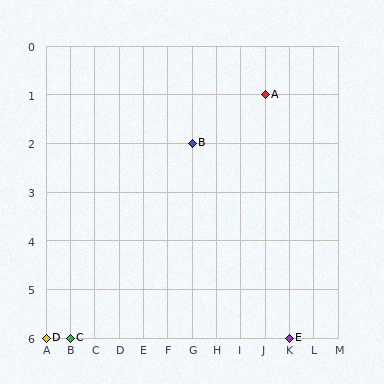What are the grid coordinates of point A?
Point A is at grid coordinates (J, 1).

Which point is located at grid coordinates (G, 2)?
Point B is at (G, 2).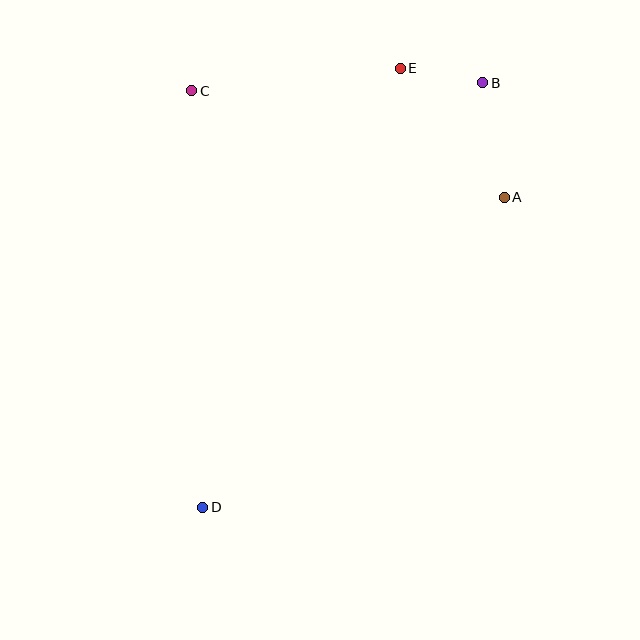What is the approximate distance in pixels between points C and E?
The distance between C and E is approximately 210 pixels.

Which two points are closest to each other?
Points B and E are closest to each other.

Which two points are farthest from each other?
Points B and D are farthest from each other.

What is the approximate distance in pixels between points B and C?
The distance between B and C is approximately 291 pixels.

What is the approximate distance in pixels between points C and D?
The distance between C and D is approximately 416 pixels.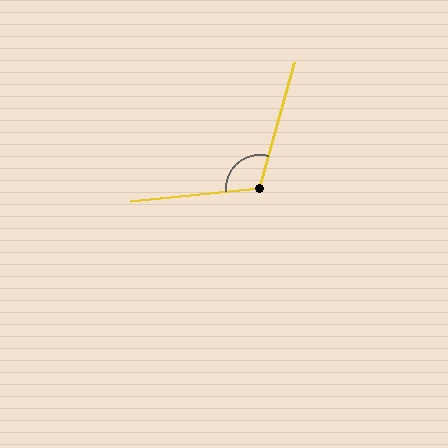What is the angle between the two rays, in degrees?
Approximately 111 degrees.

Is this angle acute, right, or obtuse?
It is obtuse.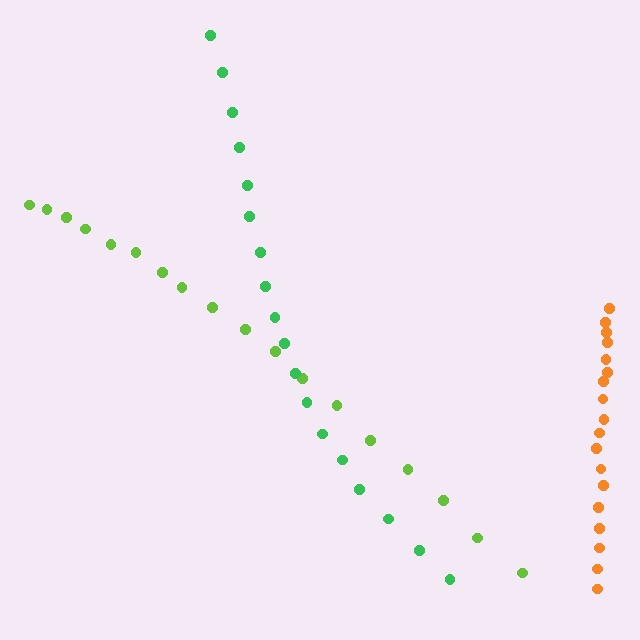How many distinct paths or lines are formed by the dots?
There are 3 distinct paths.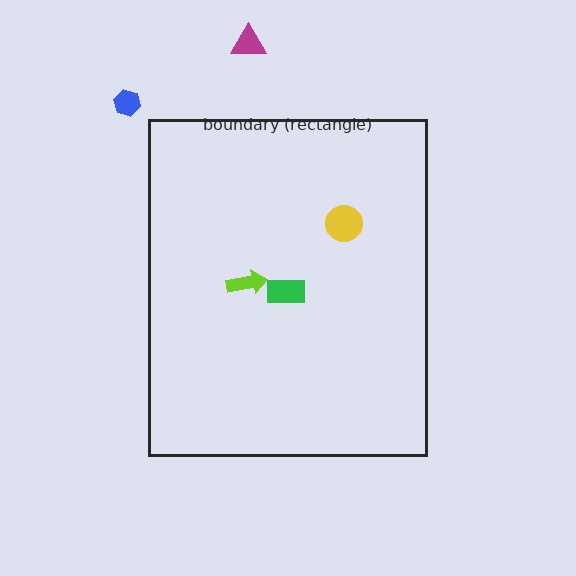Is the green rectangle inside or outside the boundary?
Inside.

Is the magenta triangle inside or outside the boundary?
Outside.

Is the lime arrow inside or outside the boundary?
Inside.